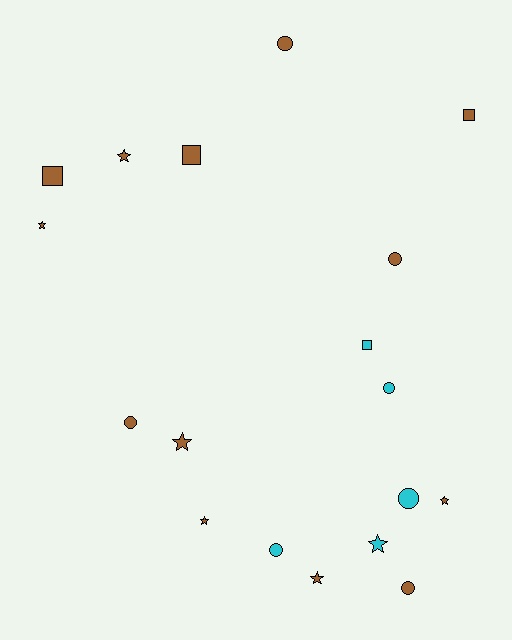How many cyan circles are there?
There are 3 cyan circles.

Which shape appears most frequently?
Circle, with 7 objects.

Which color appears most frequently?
Brown, with 13 objects.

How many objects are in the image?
There are 18 objects.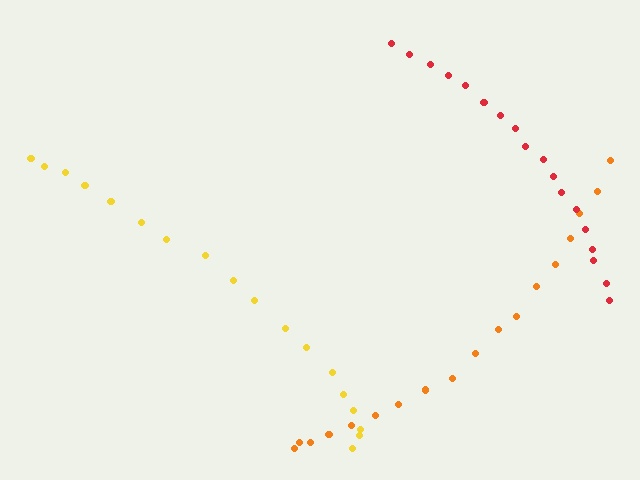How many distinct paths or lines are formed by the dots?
There are 3 distinct paths.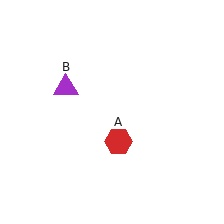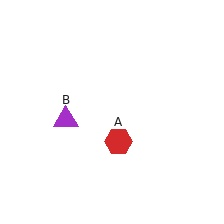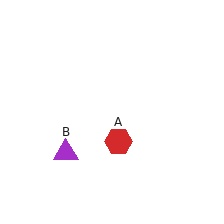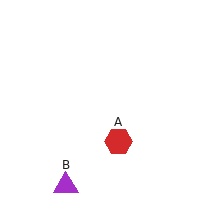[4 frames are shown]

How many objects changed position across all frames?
1 object changed position: purple triangle (object B).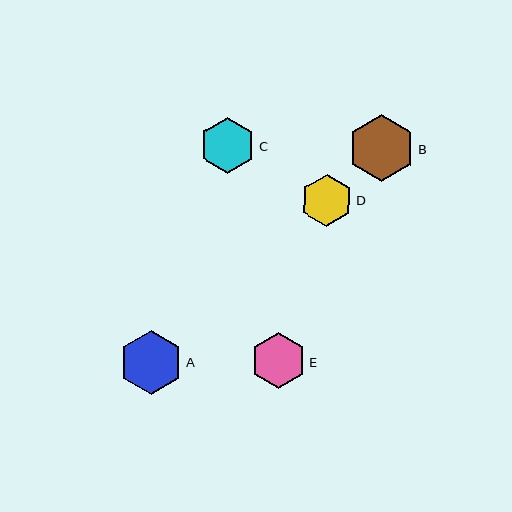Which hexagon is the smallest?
Hexagon D is the smallest with a size of approximately 52 pixels.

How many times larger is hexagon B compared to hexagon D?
Hexagon B is approximately 1.3 times the size of hexagon D.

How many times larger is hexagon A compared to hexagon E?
Hexagon A is approximately 1.2 times the size of hexagon E.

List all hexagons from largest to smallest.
From largest to smallest: B, A, C, E, D.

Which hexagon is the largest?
Hexagon B is the largest with a size of approximately 67 pixels.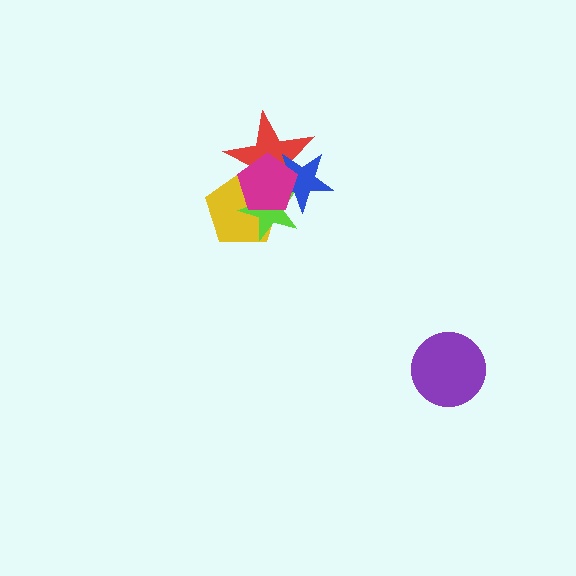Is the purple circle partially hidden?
No, no other shape covers it.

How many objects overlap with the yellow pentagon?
3 objects overlap with the yellow pentagon.